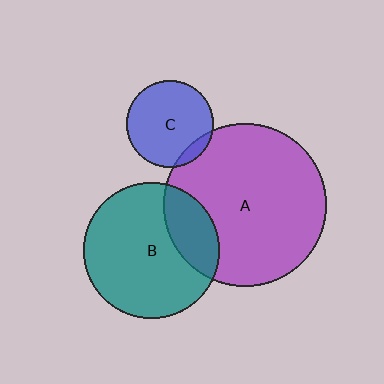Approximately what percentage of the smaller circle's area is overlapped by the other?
Approximately 10%.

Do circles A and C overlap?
Yes.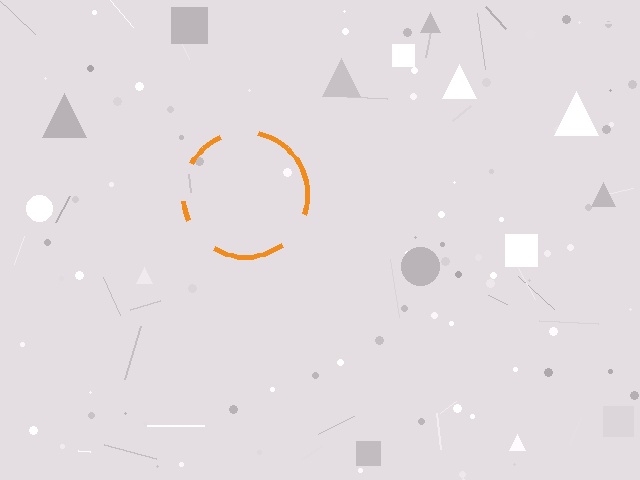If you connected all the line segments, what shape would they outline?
They would outline a circle.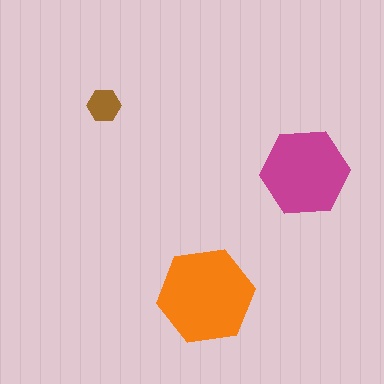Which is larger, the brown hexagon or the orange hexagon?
The orange one.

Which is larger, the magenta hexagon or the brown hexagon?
The magenta one.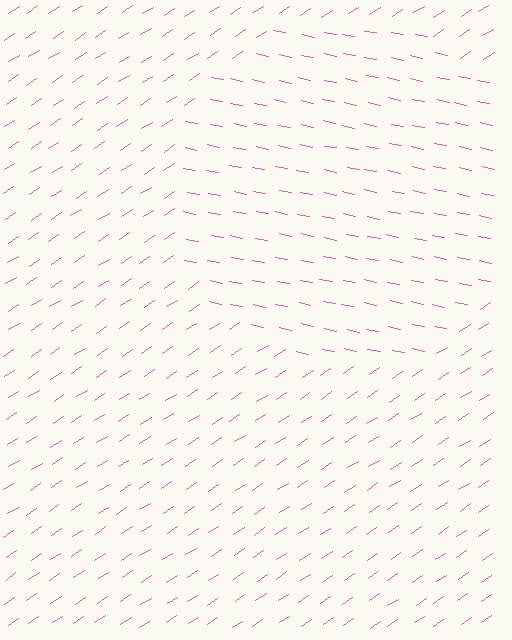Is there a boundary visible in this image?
Yes, there is a texture boundary formed by a change in line orientation.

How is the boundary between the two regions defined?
The boundary is defined purely by a change in line orientation (approximately 45 degrees difference). All lines are the same color and thickness.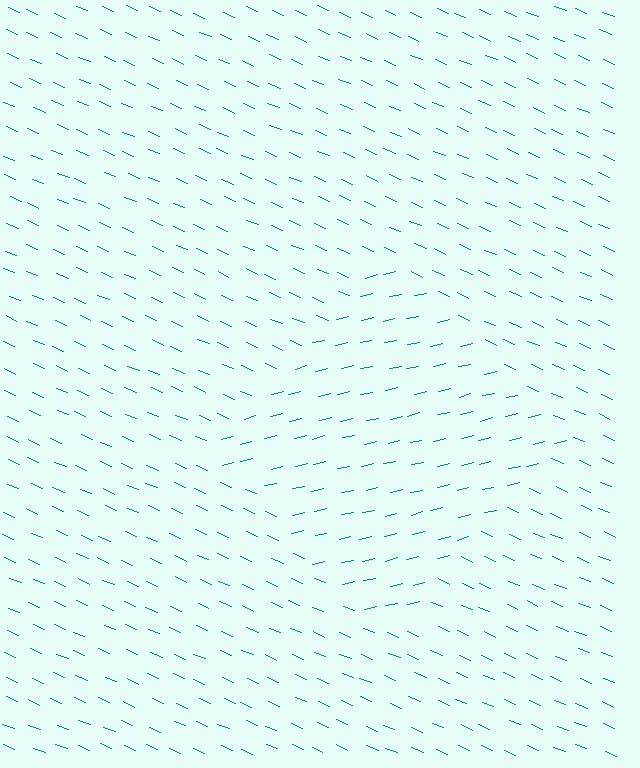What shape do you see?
I see a diamond.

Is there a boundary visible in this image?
Yes, there is a texture boundary formed by a change in line orientation.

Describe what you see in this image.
The image is filled with small teal line segments. A diamond region in the image has lines oriented differently from the surrounding lines, creating a visible texture boundary.